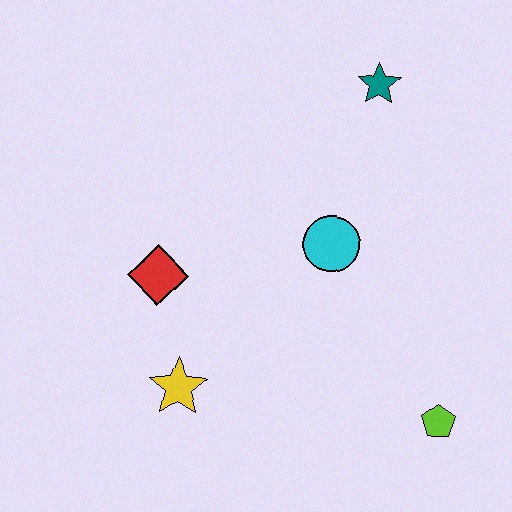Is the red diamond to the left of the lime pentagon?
Yes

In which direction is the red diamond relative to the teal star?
The red diamond is to the left of the teal star.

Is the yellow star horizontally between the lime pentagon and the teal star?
No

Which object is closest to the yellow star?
The red diamond is closest to the yellow star.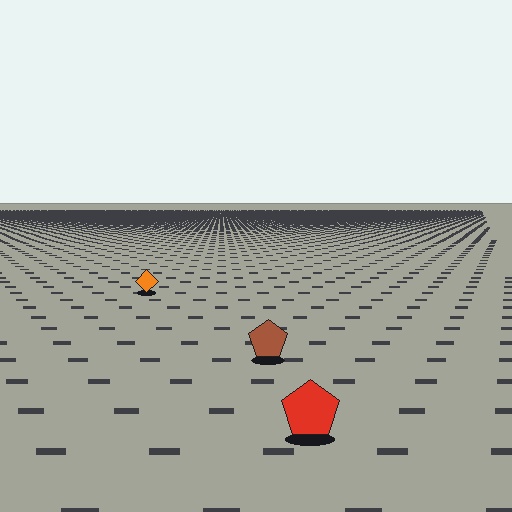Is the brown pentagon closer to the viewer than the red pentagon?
No. The red pentagon is closer — you can tell from the texture gradient: the ground texture is coarser near it.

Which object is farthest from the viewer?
The orange diamond is farthest from the viewer. It appears smaller and the ground texture around it is denser.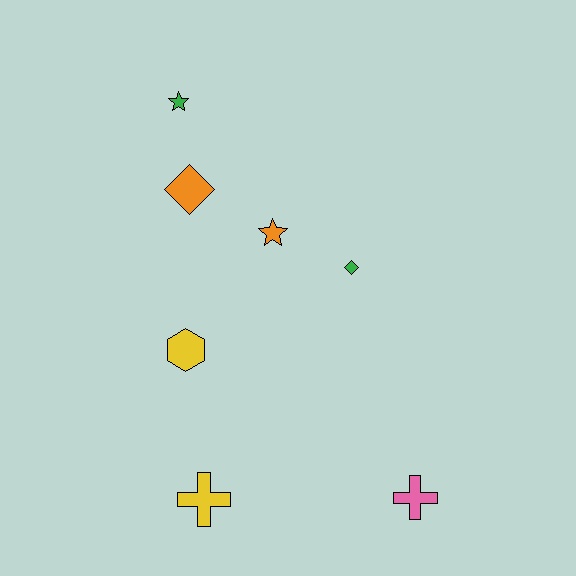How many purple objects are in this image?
There are no purple objects.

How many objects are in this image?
There are 7 objects.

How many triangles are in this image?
There are no triangles.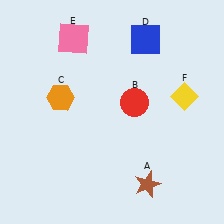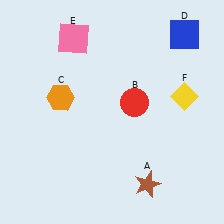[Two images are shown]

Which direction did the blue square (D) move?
The blue square (D) moved right.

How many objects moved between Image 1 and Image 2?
1 object moved between the two images.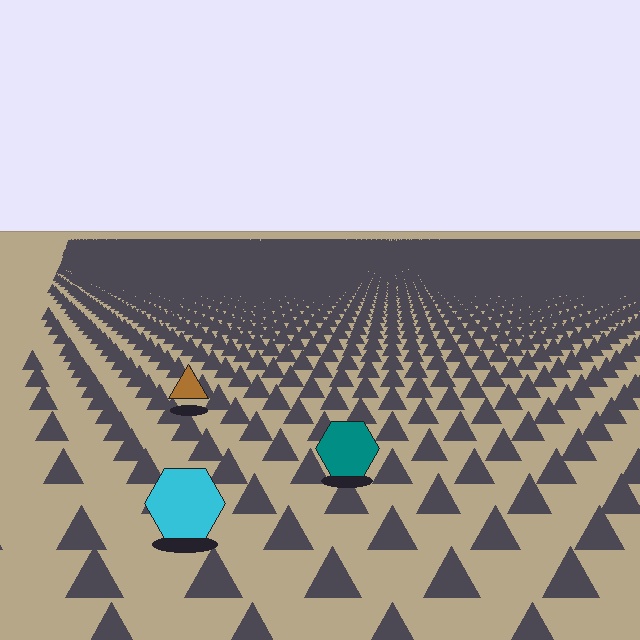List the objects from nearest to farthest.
From nearest to farthest: the cyan hexagon, the teal hexagon, the brown triangle.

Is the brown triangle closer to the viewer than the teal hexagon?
No. The teal hexagon is closer — you can tell from the texture gradient: the ground texture is coarser near it.